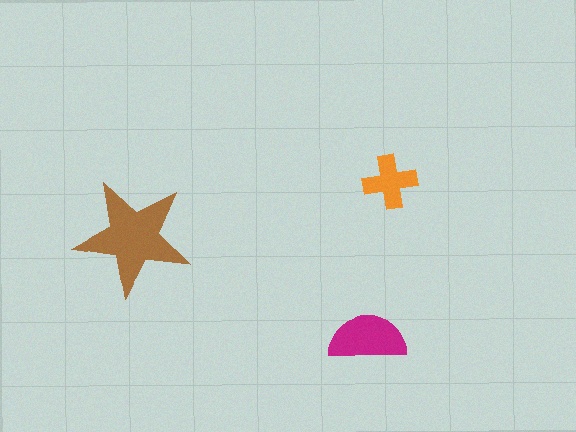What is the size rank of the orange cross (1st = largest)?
3rd.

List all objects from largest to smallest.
The brown star, the magenta semicircle, the orange cross.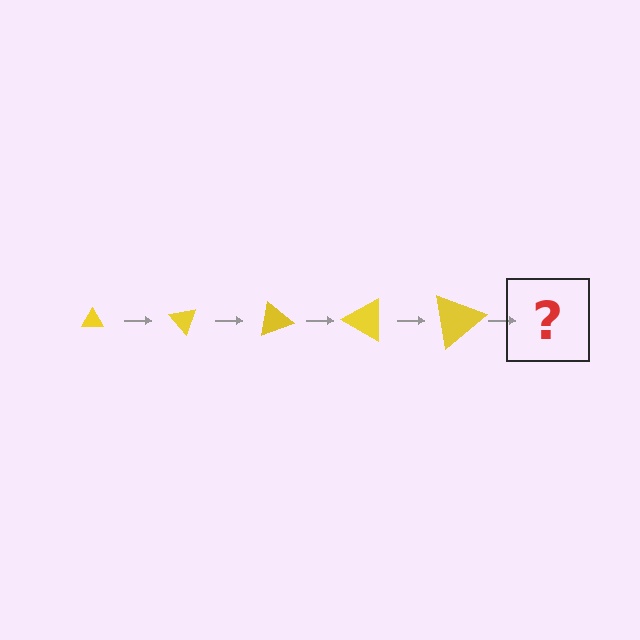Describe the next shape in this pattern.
It should be a triangle, larger than the previous one and rotated 250 degrees from the start.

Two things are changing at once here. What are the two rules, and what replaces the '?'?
The two rules are that the triangle grows larger each step and it rotates 50 degrees each step. The '?' should be a triangle, larger than the previous one and rotated 250 degrees from the start.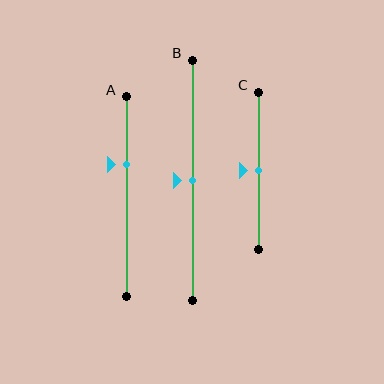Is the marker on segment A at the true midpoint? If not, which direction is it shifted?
No, the marker on segment A is shifted upward by about 16% of the segment length.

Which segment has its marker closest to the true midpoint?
Segment B has its marker closest to the true midpoint.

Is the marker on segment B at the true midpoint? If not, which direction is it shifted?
Yes, the marker on segment B is at the true midpoint.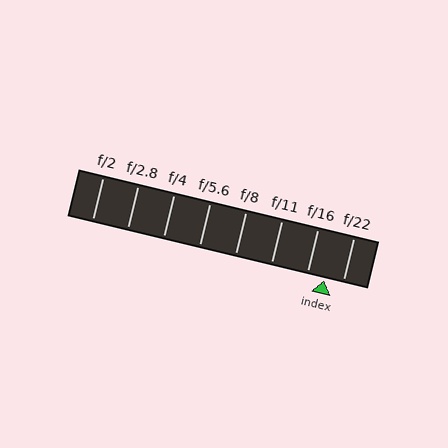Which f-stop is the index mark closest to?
The index mark is closest to f/22.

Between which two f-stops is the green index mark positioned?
The index mark is between f/16 and f/22.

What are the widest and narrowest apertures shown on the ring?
The widest aperture shown is f/2 and the narrowest is f/22.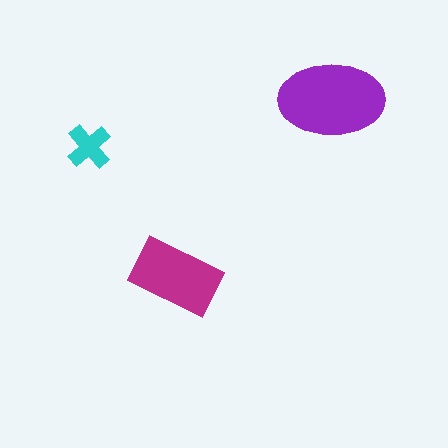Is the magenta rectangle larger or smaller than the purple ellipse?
Smaller.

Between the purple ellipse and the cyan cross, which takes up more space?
The purple ellipse.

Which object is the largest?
The purple ellipse.